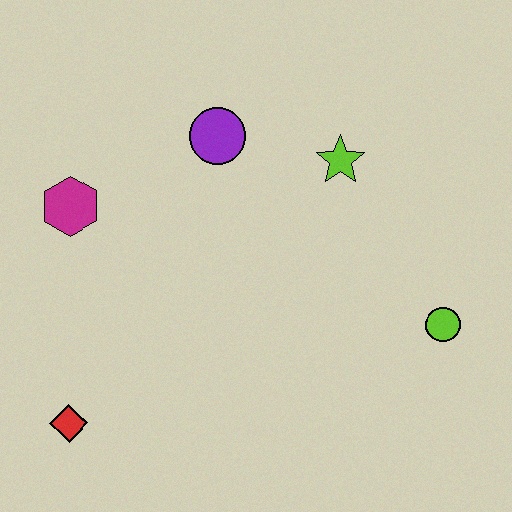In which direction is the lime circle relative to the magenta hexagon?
The lime circle is to the right of the magenta hexagon.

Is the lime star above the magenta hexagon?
Yes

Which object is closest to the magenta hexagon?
The purple circle is closest to the magenta hexagon.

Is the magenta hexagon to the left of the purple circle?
Yes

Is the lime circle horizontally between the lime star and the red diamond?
No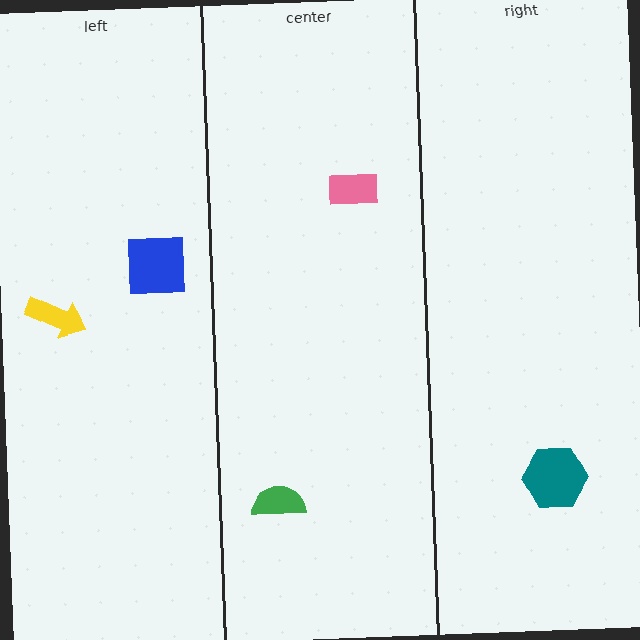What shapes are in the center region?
The green semicircle, the pink rectangle.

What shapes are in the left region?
The blue square, the yellow arrow.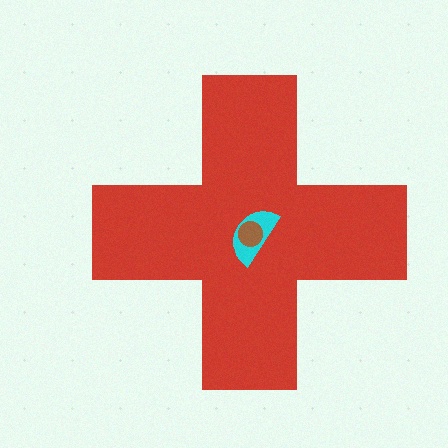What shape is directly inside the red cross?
The cyan semicircle.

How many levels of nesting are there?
3.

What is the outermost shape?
The red cross.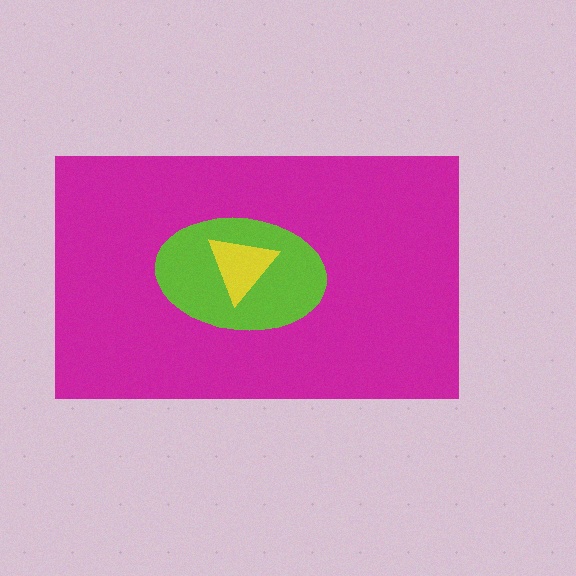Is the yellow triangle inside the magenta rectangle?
Yes.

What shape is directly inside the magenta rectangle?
The lime ellipse.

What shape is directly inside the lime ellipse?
The yellow triangle.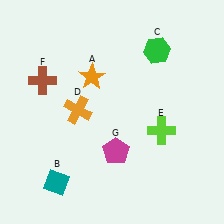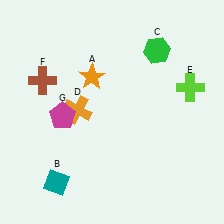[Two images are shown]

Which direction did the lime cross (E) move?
The lime cross (E) moved up.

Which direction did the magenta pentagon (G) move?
The magenta pentagon (G) moved left.